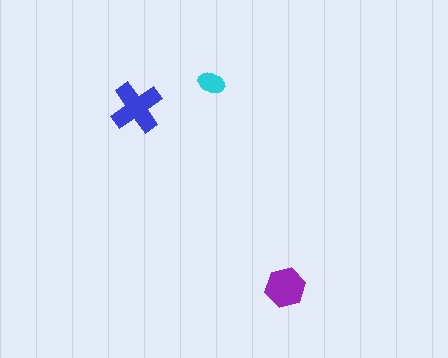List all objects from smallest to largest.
The cyan ellipse, the purple hexagon, the blue cross.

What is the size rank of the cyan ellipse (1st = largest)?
3rd.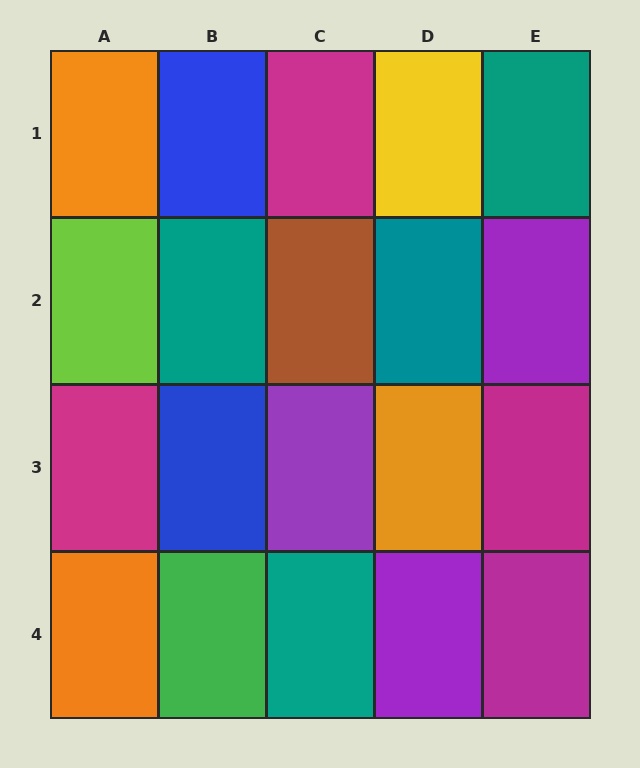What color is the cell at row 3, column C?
Purple.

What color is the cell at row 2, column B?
Teal.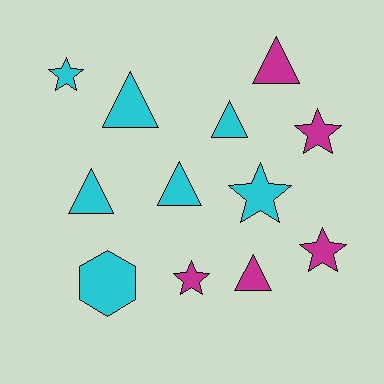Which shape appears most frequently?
Triangle, with 6 objects.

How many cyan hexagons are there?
There is 1 cyan hexagon.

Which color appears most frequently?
Cyan, with 7 objects.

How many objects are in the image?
There are 12 objects.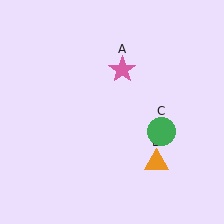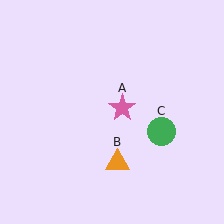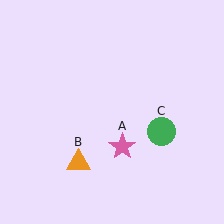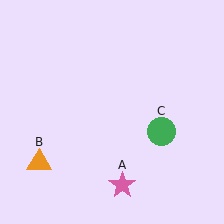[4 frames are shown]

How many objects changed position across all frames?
2 objects changed position: pink star (object A), orange triangle (object B).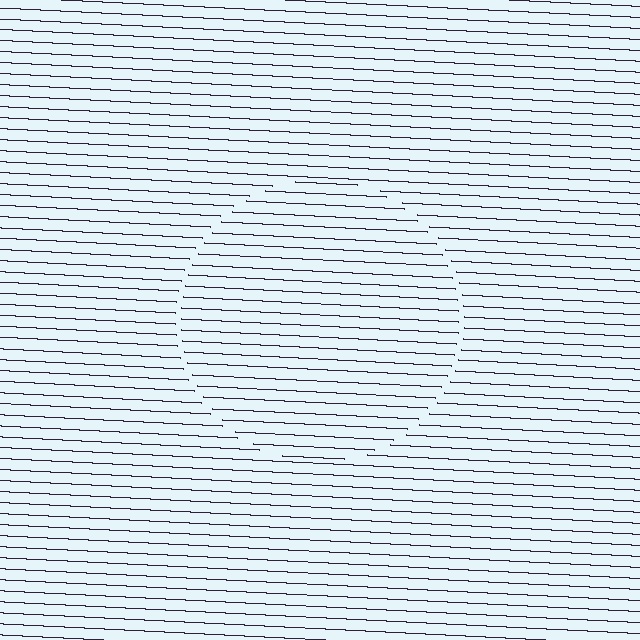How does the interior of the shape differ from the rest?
The interior of the shape contains the same grating, shifted by half a period — the contour is defined by the phase discontinuity where line-ends from the inner and outer gratings abut.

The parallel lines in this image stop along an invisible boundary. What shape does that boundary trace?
An illusory circle. The interior of the shape contains the same grating, shifted by half a period — the contour is defined by the phase discontinuity where line-ends from the inner and outer gratings abut.